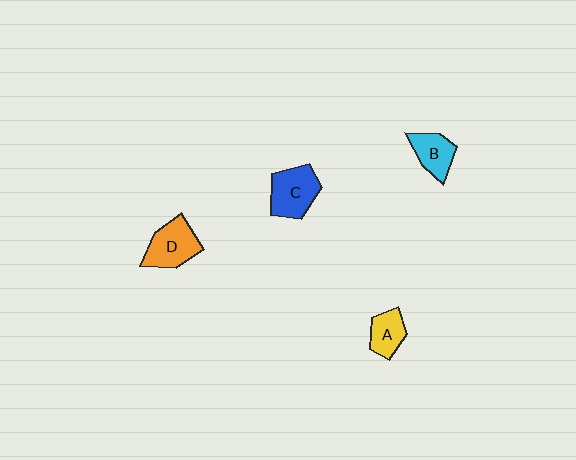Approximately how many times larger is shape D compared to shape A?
Approximately 1.5 times.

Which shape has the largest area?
Shape C (blue).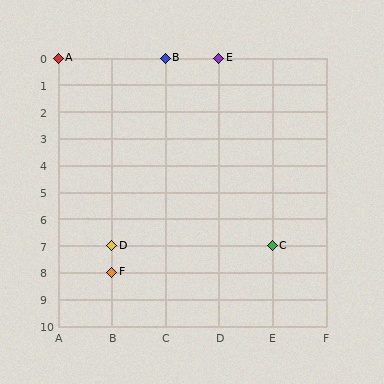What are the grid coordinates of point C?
Point C is at grid coordinates (E, 7).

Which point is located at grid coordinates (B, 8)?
Point F is at (B, 8).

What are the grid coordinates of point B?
Point B is at grid coordinates (C, 0).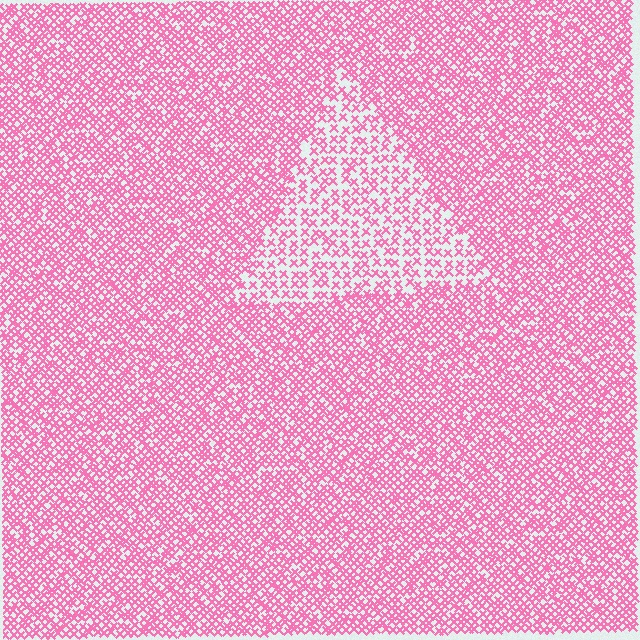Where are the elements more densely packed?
The elements are more densely packed outside the triangle boundary.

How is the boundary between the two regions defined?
The boundary is defined by a change in element density (approximately 1.9x ratio). All elements are the same color, size, and shape.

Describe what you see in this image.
The image contains small pink elements arranged at two different densities. A triangle-shaped region is visible where the elements are less densely packed than the surrounding area.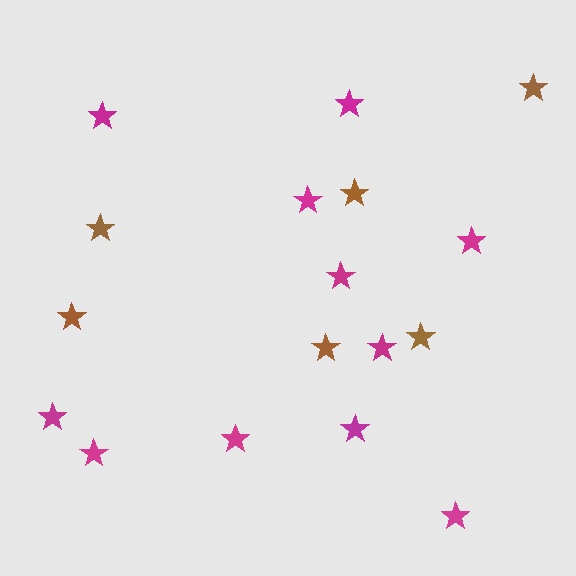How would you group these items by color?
There are 2 groups: one group of magenta stars (11) and one group of brown stars (6).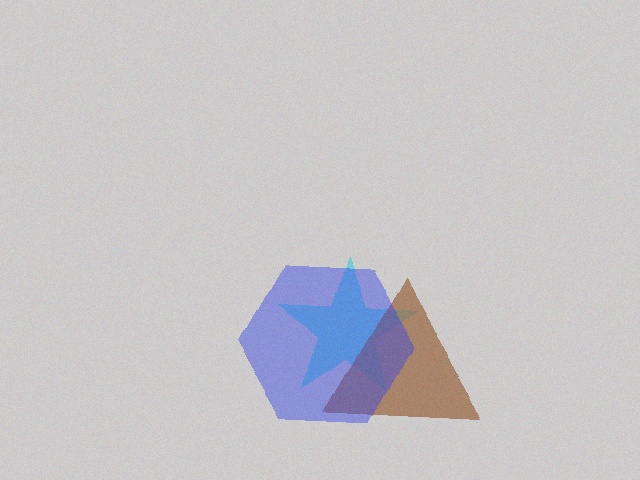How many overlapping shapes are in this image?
There are 3 overlapping shapes in the image.